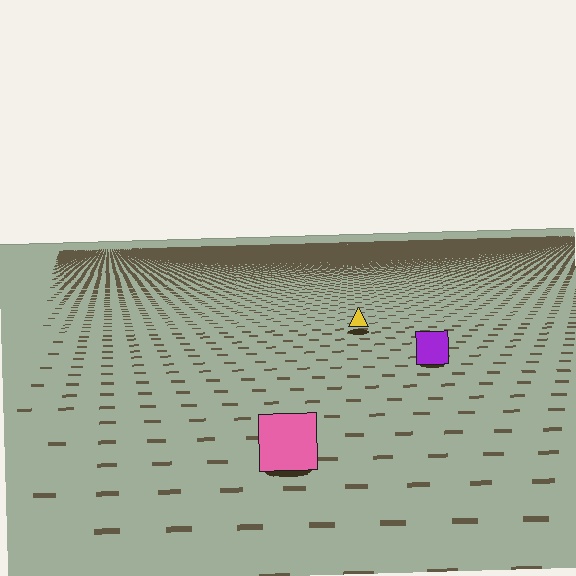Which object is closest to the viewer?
The pink square is closest. The texture marks near it are larger and more spread out.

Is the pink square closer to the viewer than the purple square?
Yes. The pink square is closer — you can tell from the texture gradient: the ground texture is coarser near it.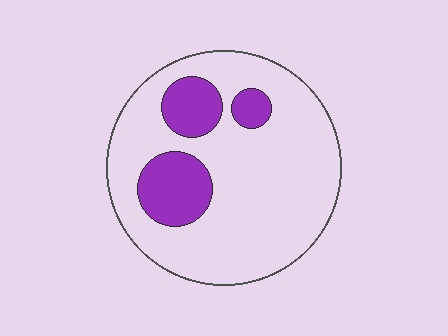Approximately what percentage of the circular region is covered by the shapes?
Approximately 20%.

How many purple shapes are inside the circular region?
3.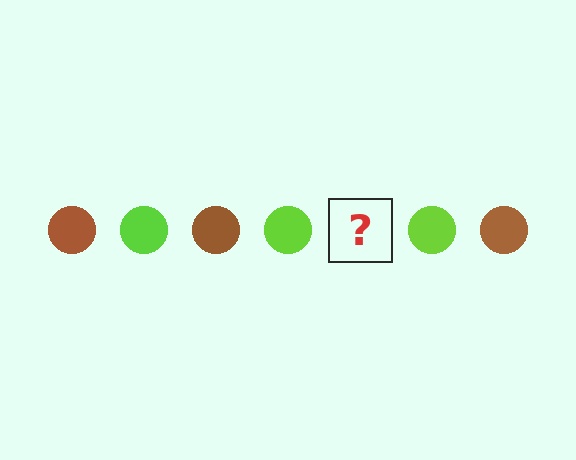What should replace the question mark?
The question mark should be replaced with a brown circle.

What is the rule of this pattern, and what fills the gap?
The rule is that the pattern cycles through brown, lime circles. The gap should be filled with a brown circle.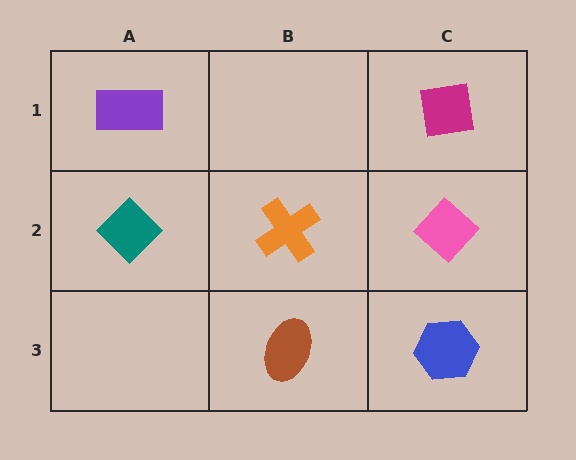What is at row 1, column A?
A purple rectangle.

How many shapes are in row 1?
2 shapes.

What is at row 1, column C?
A magenta square.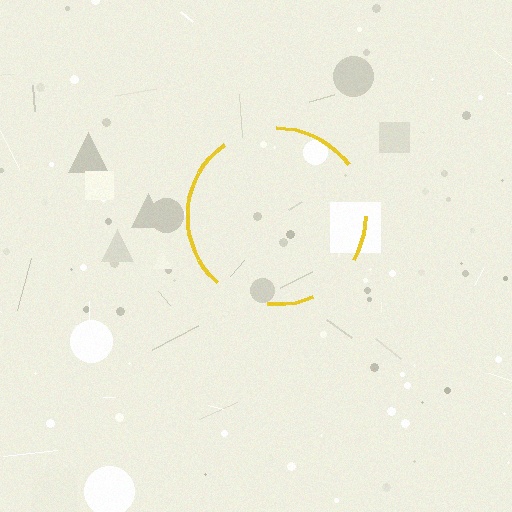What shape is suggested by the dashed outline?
The dashed outline suggests a circle.